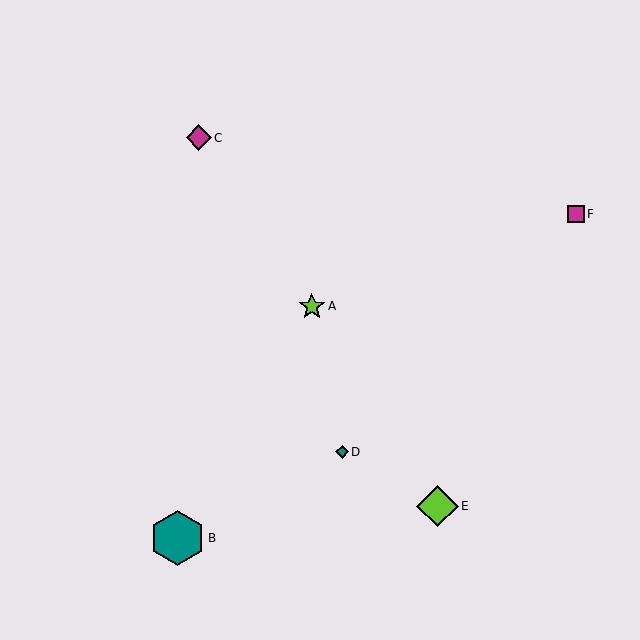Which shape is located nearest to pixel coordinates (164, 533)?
The teal hexagon (labeled B) at (178, 538) is nearest to that location.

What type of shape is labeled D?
Shape D is a teal diamond.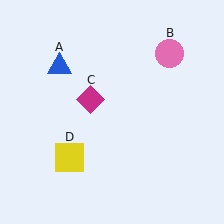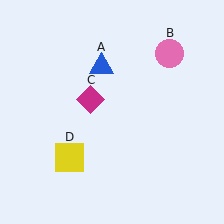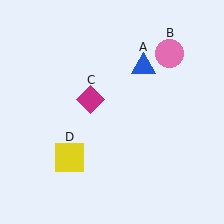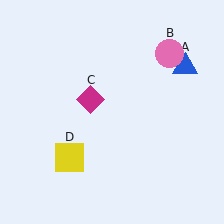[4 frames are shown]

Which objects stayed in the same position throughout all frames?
Pink circle (object B) and magenta diamond (object C) and yellow square (object D) remained stationary.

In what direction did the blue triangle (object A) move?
The blue triangle (object A) moved right.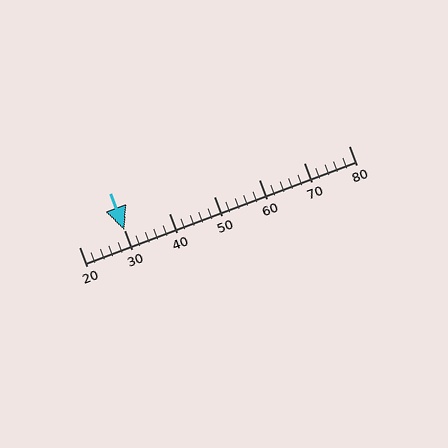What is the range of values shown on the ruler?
The ruler shows values from 20 to 80.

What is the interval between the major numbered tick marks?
The major tick marks are spaced 10 units apart.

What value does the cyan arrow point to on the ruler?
The cyan arrow points to approximately 30.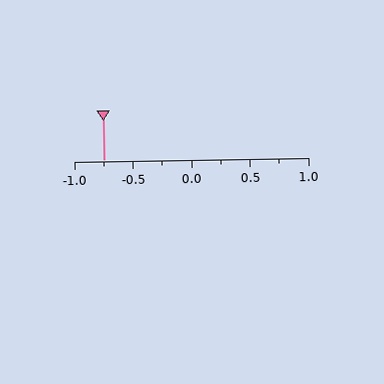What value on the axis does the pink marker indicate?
The marker indicates approximately -0.75.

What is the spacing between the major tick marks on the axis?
The major ticks are spaced 0.5 apart.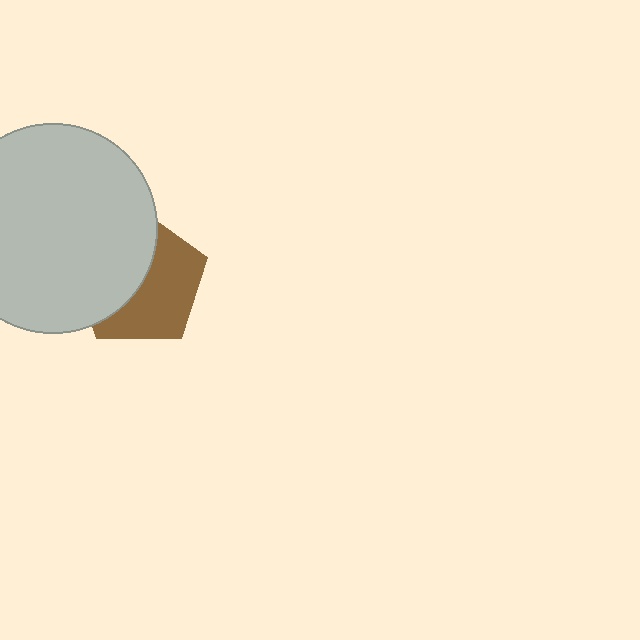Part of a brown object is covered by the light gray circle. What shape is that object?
It is a pentagon.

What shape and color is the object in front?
The object in front is a light gray circle.